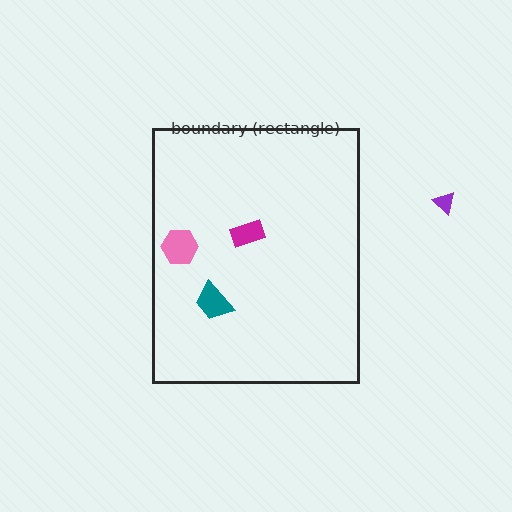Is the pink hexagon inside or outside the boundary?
Inside.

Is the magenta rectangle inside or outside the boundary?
Inside.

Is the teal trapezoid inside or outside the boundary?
Inside.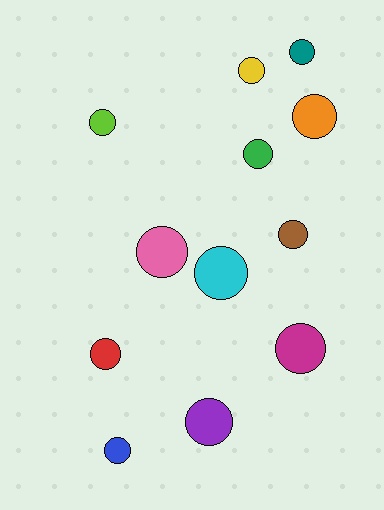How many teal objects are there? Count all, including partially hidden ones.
There is 1 teal object.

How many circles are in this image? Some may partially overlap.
There are 12 circles.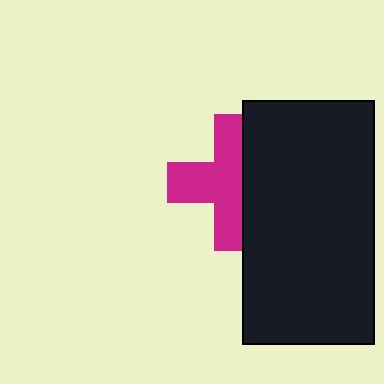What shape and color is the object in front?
The object in front is a black rectangle.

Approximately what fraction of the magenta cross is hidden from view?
Roughly 41% of the magenta cross is hidden behind the black rectangle.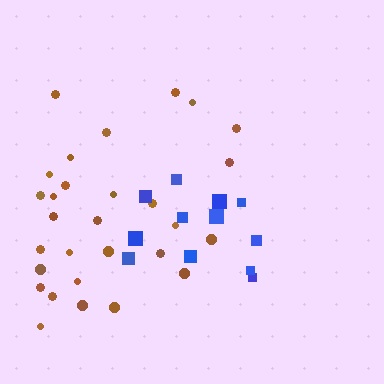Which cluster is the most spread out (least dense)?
Brown.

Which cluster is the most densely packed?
Blue.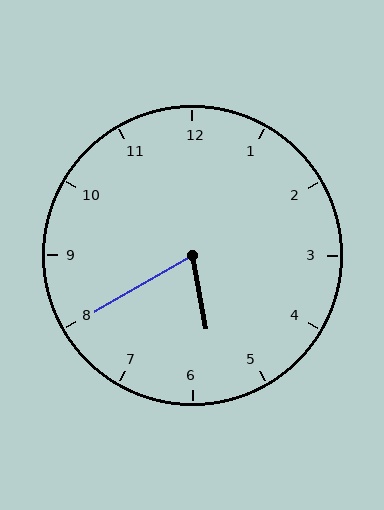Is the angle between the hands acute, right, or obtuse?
It is acute.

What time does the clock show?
5:40.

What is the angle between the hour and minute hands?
Approximately 70 degrees.